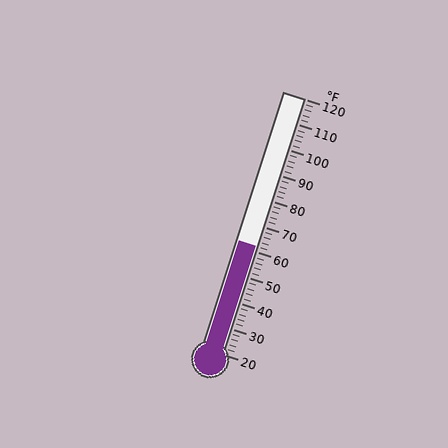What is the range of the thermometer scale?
The thermometer scale ranges from 20°F to 120°F.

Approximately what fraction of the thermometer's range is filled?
The thermometer is filled to approximately 40% of its range.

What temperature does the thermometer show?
The thermometer shows approximately 62°F.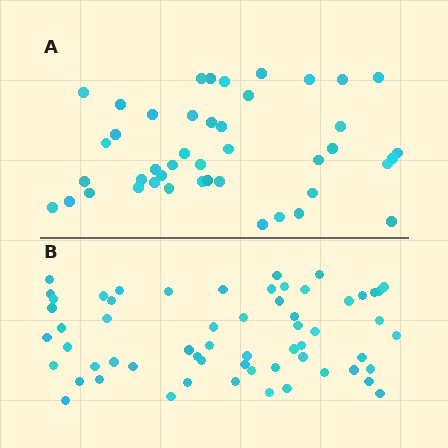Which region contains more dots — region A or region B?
Region B (the bottom region) has more dots.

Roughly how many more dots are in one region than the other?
Region B has approximately 15 more dots than region A.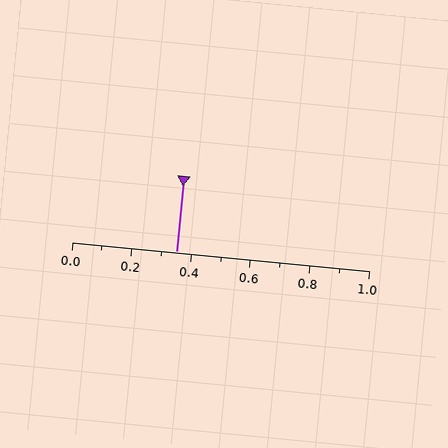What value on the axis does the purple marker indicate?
The marker indicates approximately 0.35.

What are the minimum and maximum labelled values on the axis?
The axis runs from 0.0 to 1.0.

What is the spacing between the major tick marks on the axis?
The major ticks are spaced 0.2 apart.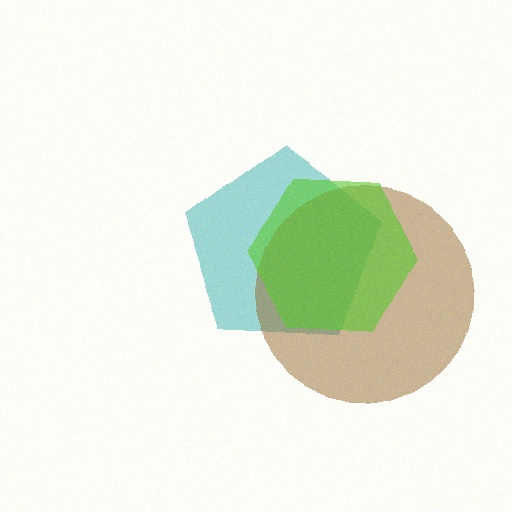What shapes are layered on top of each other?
The layered shapes are: a teal pentagon, a brown circle, a lime hexagon.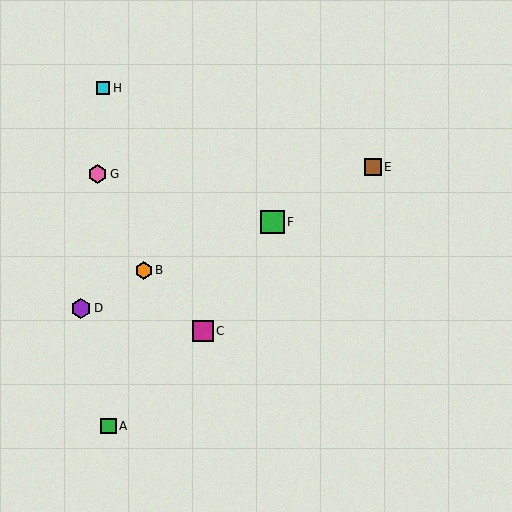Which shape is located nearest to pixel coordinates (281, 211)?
The green square (labeled F) at (272, 222) is nearest to that location.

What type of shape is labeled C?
Shape C is a magenta square.